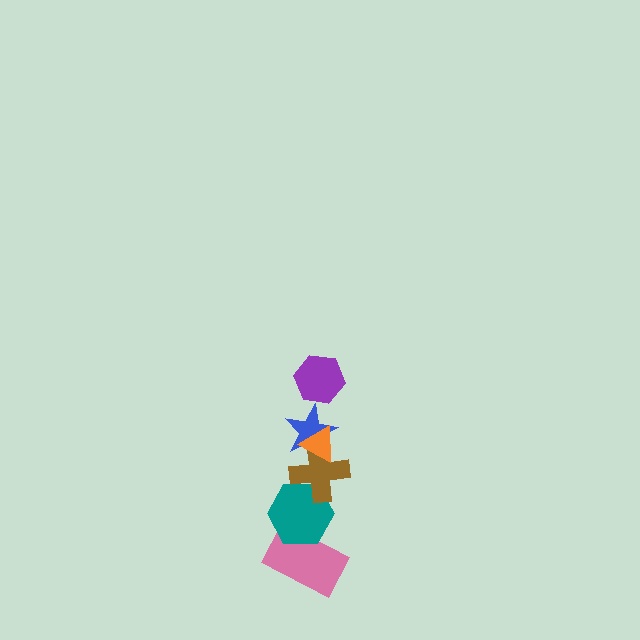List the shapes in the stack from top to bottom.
From top to bottom: the purple hexagon, the orange triangle, the blue star, the brown cross, the teal hexagon, the pink rectangle.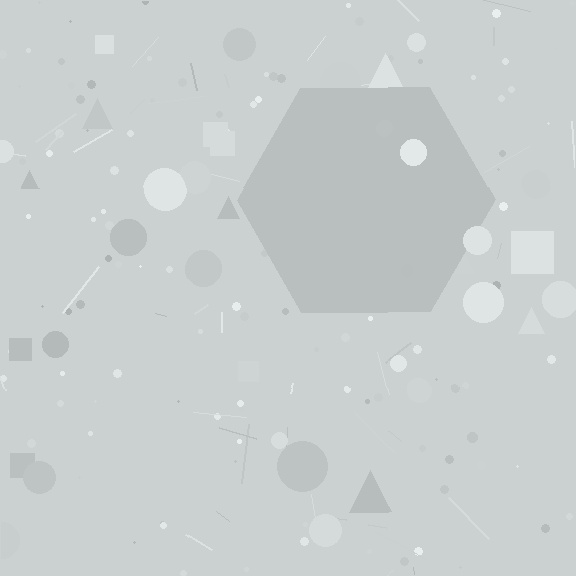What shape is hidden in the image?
A hexagon is hidden in the image.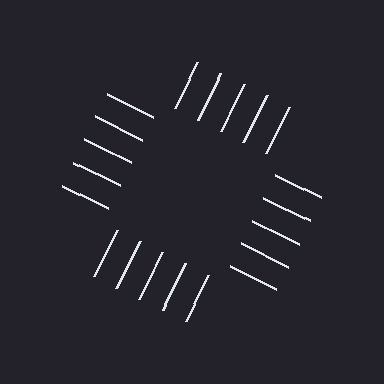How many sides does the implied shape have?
4 sides — the line-ends trace a square.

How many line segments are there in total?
20 — 5 along each of the 4 edges.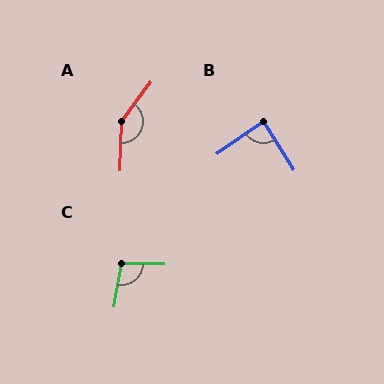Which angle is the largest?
A, at approximately 146 degrees.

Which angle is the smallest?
B, at approximately 87 degrees.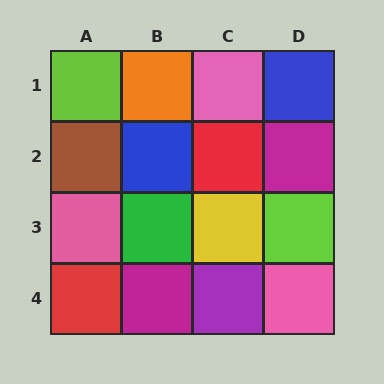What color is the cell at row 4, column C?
Purple.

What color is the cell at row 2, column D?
Magenta.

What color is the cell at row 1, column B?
Orange.